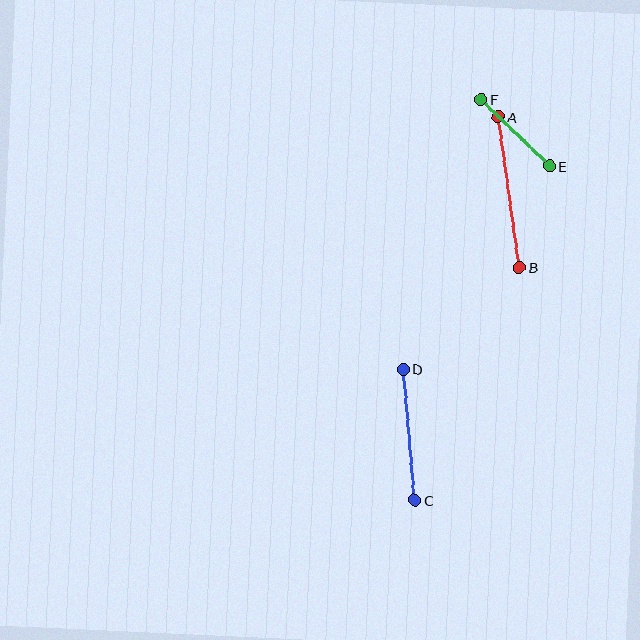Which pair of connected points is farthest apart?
Points A and B are farthest apart.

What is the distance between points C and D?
The distance is approximately 132 pixels.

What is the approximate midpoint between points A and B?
The midpoint is at approximately (509, 192) pixels.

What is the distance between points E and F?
The distance is approximately 96 pixels.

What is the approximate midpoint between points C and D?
The midpoint is at approximately (409, 434) pixels.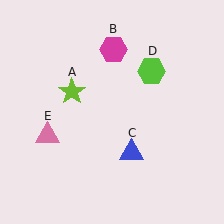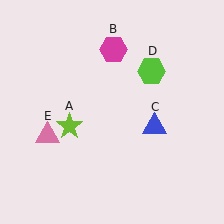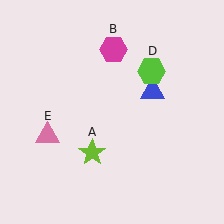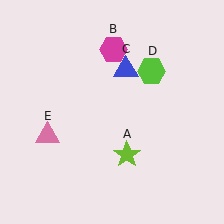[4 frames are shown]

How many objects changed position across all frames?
2 objects changed position: lime star (object A), blue triangle (object C).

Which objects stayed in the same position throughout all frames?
Magenta hexagon (object B) and lime hexagon (object D) and pink triangle (object E) remained stationary.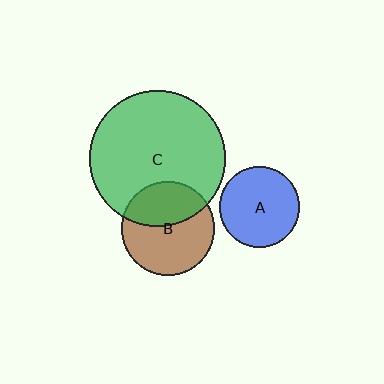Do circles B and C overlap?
Yes.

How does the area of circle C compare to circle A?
Approximately 2.8 times.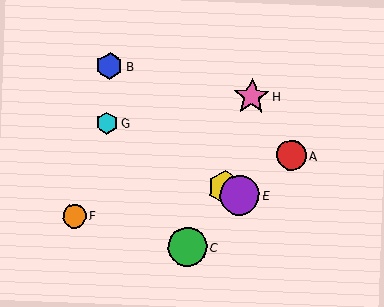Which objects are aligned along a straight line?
Objects D, E, G are aligned along a straight line.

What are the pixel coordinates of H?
Object H is at (251, 97).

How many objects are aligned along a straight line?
3 objects (D, E, G) are aligned along a straight line.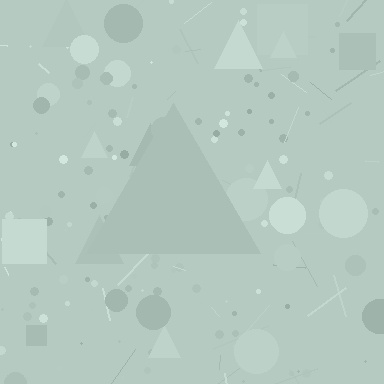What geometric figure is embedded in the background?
A triangle is embedded in the background.